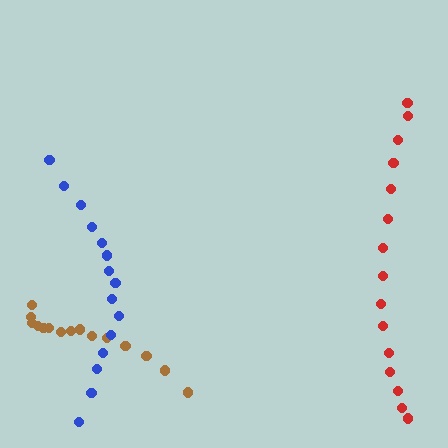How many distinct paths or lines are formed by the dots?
There are 3 distinct paths.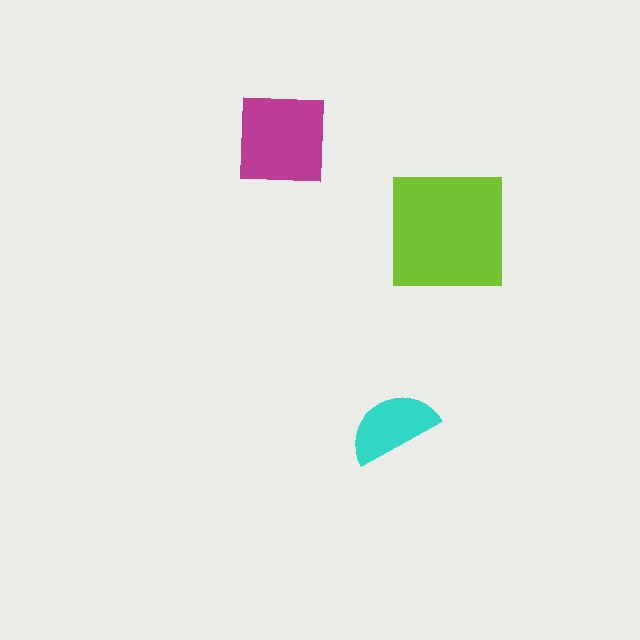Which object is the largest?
The lime square.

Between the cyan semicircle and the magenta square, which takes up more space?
The magenta square.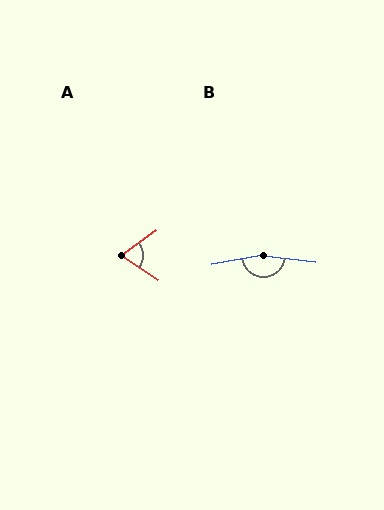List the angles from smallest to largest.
A (69°), B (163°).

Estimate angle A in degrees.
Approximately 69 degrees.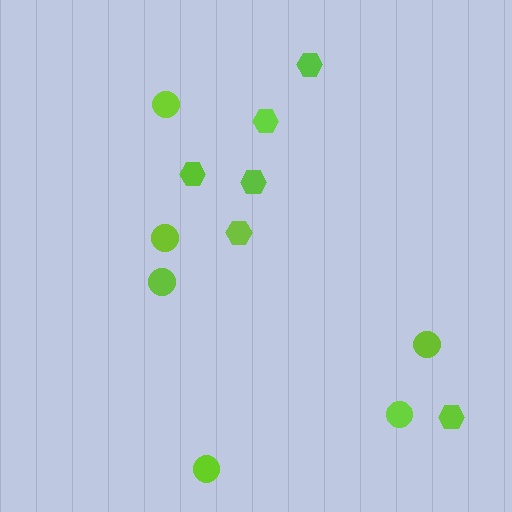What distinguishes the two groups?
There are 2 groups: one group of hexagons (6) and one group of circles (6).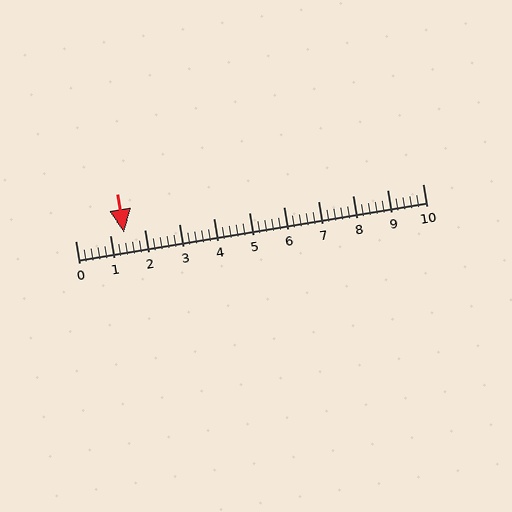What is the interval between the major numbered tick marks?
The major tick marks are spaced 1 units apart.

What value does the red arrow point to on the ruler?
The red arrow points to approximately 1.4.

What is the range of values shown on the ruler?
The ruler shows values from 0 to 10.